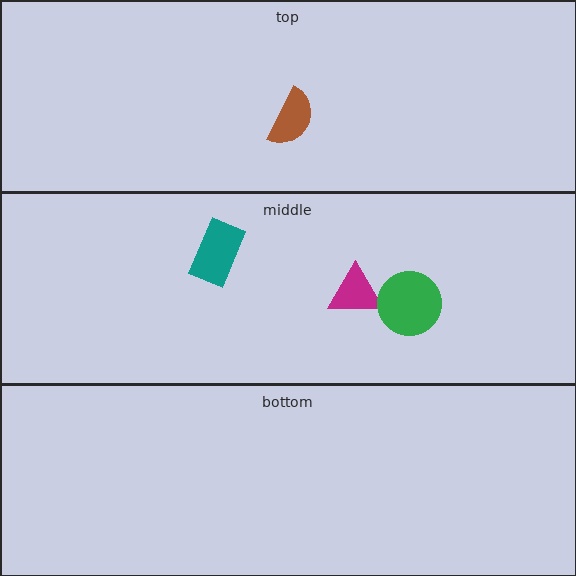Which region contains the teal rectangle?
The middle region.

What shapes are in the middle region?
The teal rectangle, the magenta triangle, the green circle.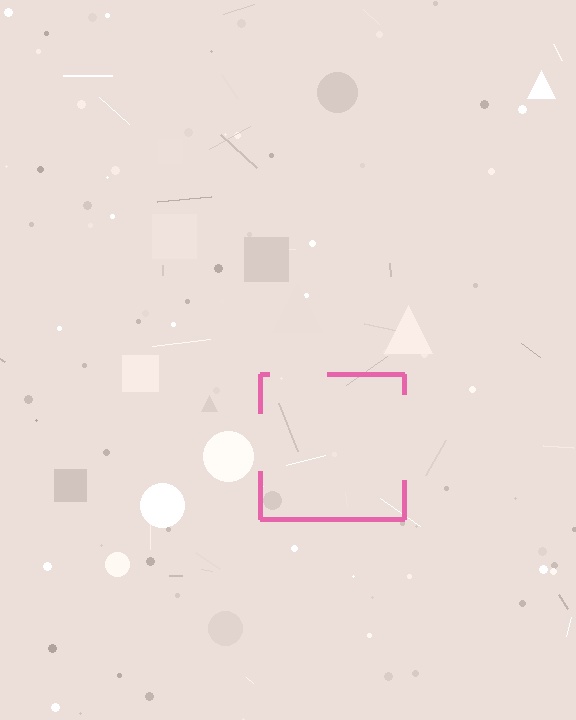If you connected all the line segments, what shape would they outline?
They would outline a square.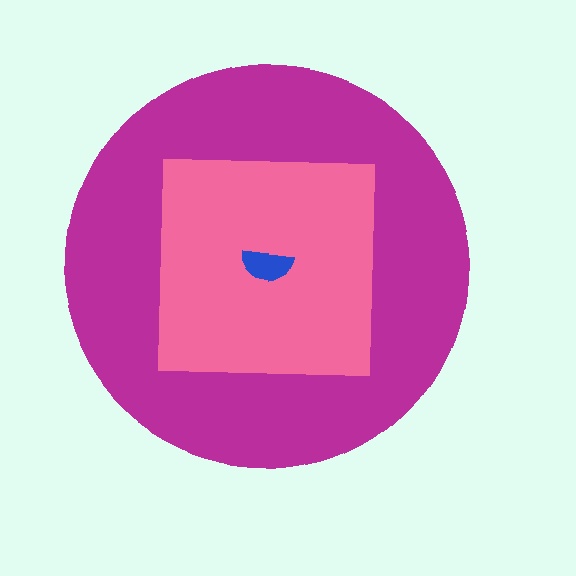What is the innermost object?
The blue semicircle.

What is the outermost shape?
The magenta circle.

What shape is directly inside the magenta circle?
The pink square.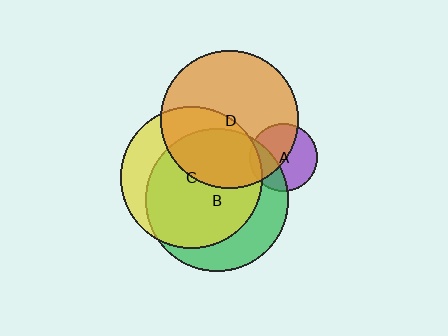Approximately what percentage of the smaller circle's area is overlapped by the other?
Approximately 30%.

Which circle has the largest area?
Circle B (green).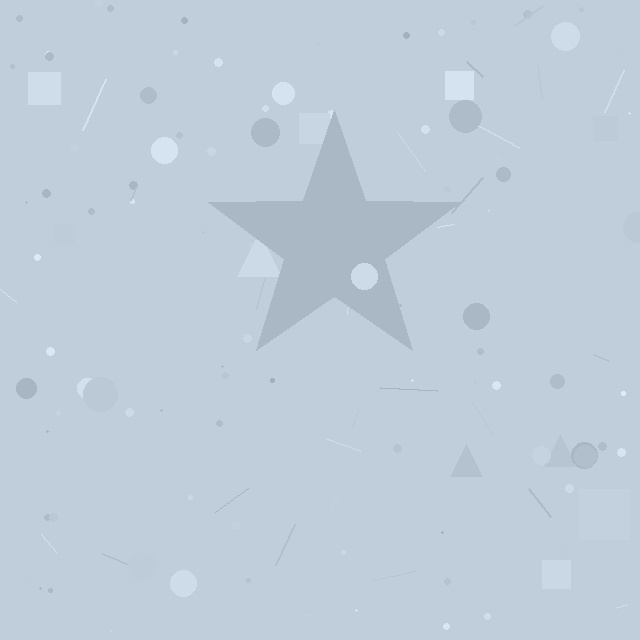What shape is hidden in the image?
A star is hidden in the image.